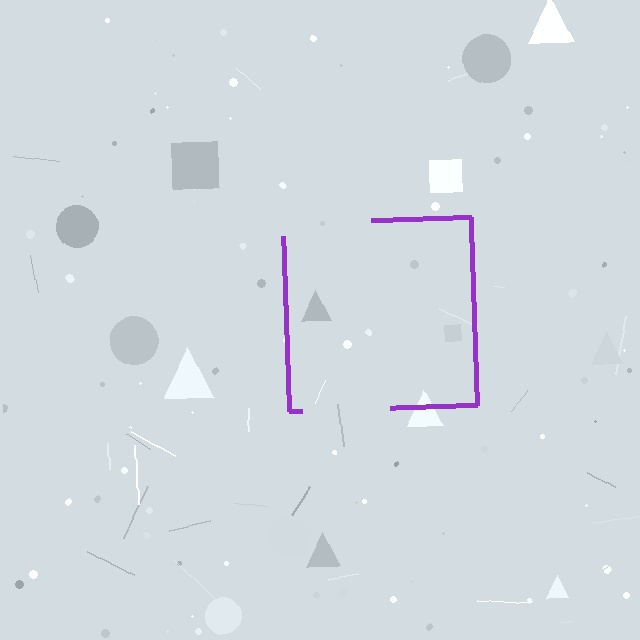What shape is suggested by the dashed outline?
The dashed outline suggests a square.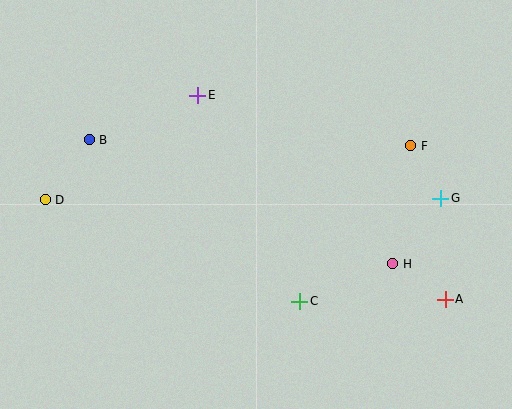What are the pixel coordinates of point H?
Point H is at (393, 264).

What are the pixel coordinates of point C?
Point C is at (300, 301).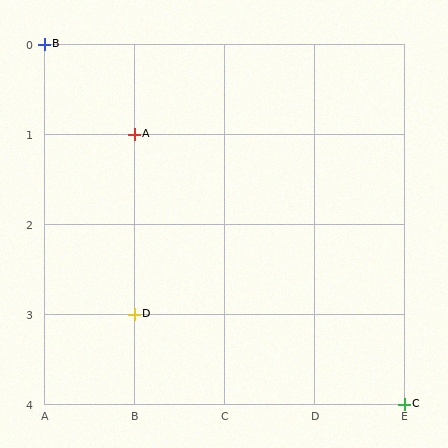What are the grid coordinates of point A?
Point A is at grid coordinates (B, 1).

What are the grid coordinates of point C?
Point C is at grid coordinates (E, 4).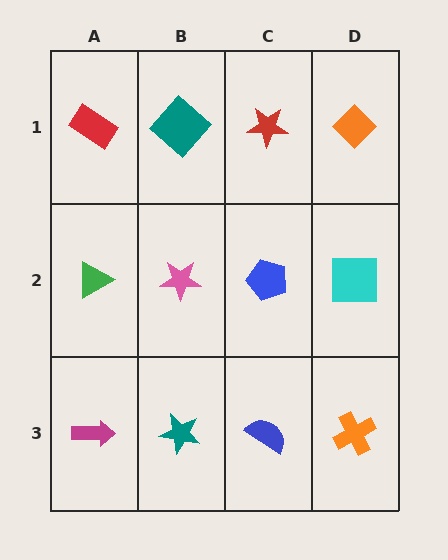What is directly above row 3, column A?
A green triangle.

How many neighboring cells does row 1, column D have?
2.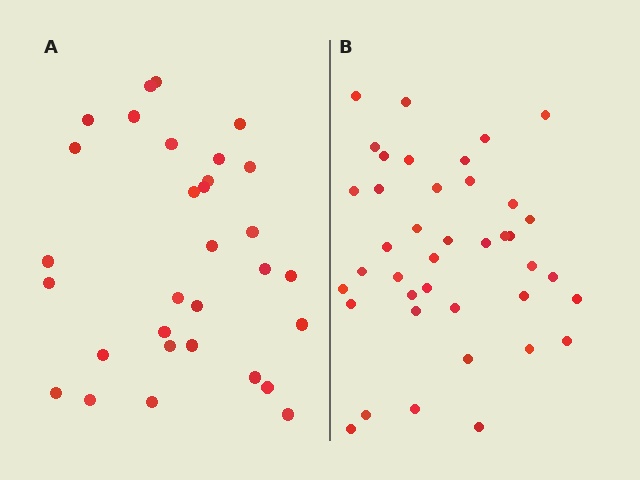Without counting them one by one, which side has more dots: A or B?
Region B (the right region) has more dots.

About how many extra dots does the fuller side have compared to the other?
Region B has roughly 8 or so more dots than region A.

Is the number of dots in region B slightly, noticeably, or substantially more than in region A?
Region B has noticeably more, but not dramatically so. The ratio is roughly 1.3 to 1.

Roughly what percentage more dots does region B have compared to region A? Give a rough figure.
About 30% more.